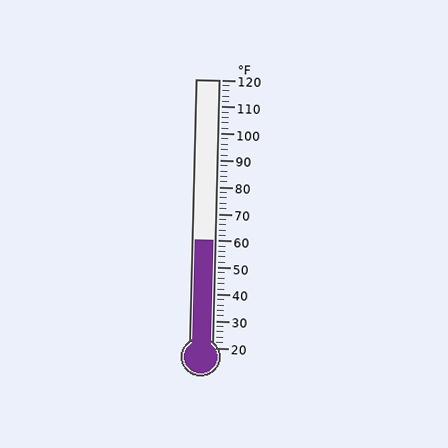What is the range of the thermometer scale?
The thermometer scale ranges from 20°F to 120°F.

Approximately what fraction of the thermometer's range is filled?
The thermometer is filled to approximately 40% of its range.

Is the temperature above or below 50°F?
The temperature is above 50°F.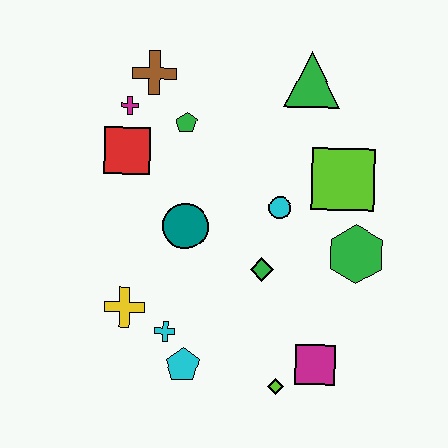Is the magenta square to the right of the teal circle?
Yes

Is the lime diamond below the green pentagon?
Yes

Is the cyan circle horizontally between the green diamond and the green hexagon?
Yes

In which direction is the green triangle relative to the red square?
The green triangle is to the right of the red square.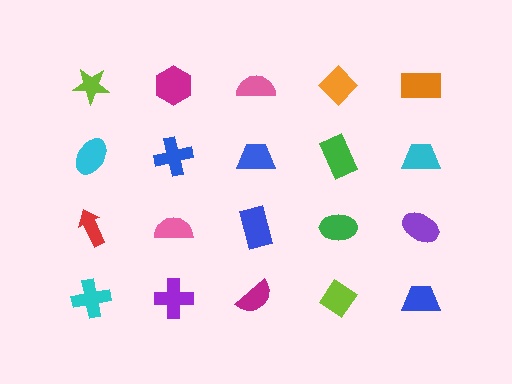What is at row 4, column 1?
A cyan cross.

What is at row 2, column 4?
A green rectangle.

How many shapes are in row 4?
5 shapes.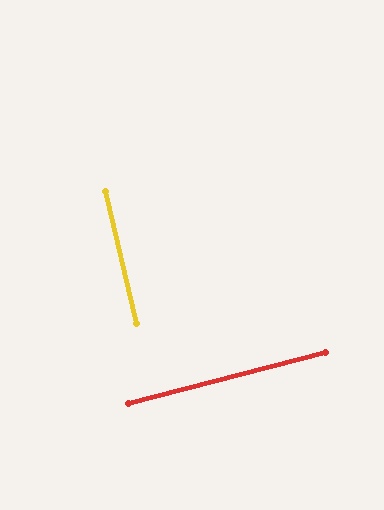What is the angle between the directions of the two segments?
Approximately 89 degrees.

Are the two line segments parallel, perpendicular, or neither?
Perpendicular — they meet at approximately 89°.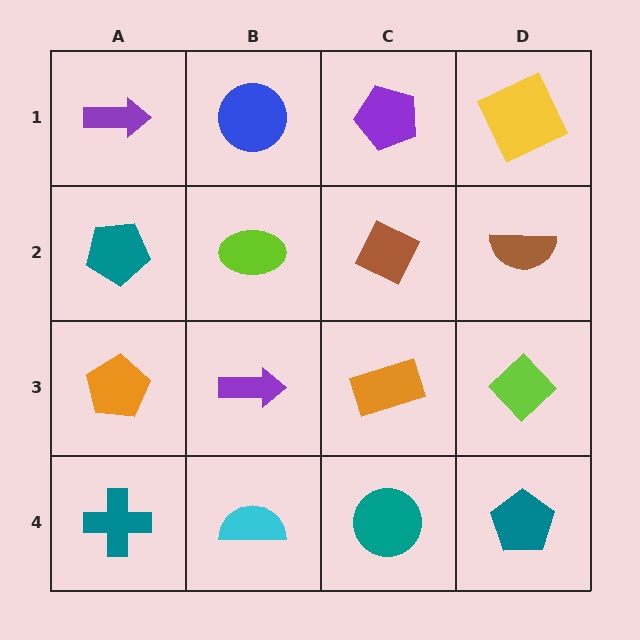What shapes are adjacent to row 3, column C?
A brown diamond (row 2, column C), a teal circle (row 4, column C), a purple arrow (row 3, column B), a lime diamond (row 3, column D).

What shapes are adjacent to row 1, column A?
A teal pentagon (row 2, column A), a blue circle (row 1, column B).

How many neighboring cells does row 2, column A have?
3.